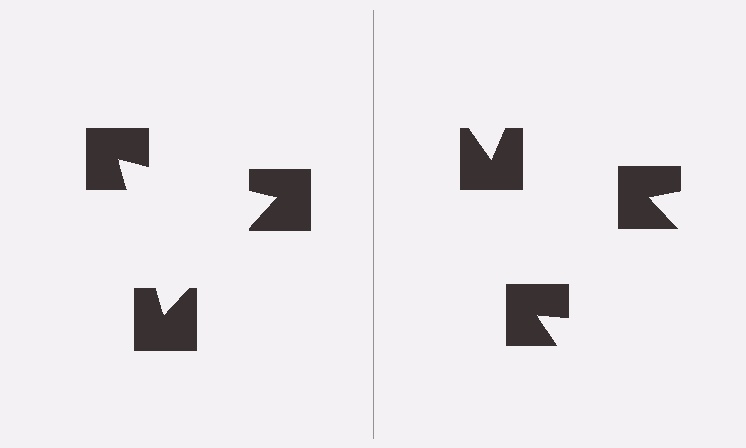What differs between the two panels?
The notched squares are positioned identically on both sides; only the wedge orientations differ. On the left they align to a triangle; on the right they are misaligned.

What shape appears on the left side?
An illusory triangle.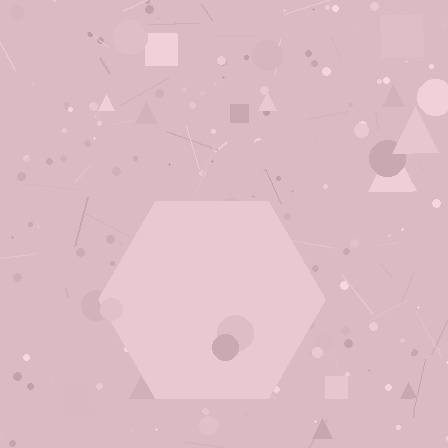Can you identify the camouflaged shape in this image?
The camouflaged shape is a hexagon.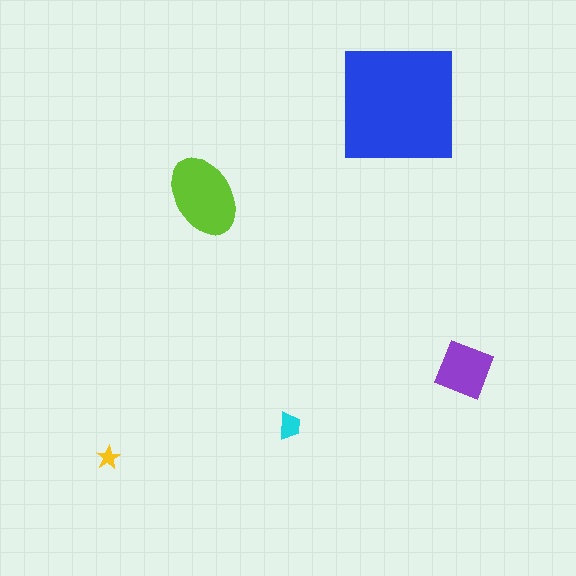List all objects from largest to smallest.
The blue square, the lime ellipse, the purple diamond, the cyan trapezoid, the yellow star.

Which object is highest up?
The blue square is topmost.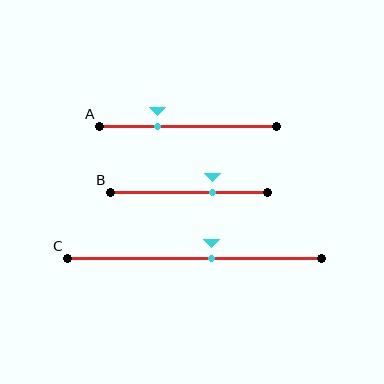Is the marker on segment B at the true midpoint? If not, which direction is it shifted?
No, the marker on segment B is shifted to the right by about 15% of the segment length.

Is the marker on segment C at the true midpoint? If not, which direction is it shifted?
No, the marker on segment C is shifted to the right by about 7% of the segment length.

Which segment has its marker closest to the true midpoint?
Segment C has its marker closest to the true midpoint.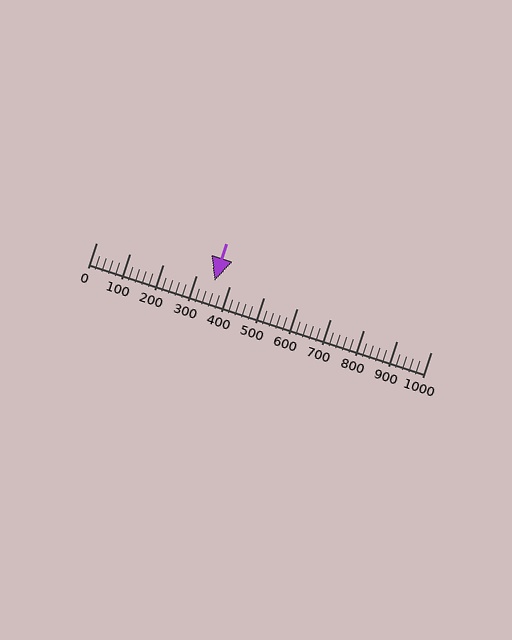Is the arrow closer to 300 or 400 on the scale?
The arrow is closer to 400.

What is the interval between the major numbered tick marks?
The major tick marks are spaced 100 units apart.